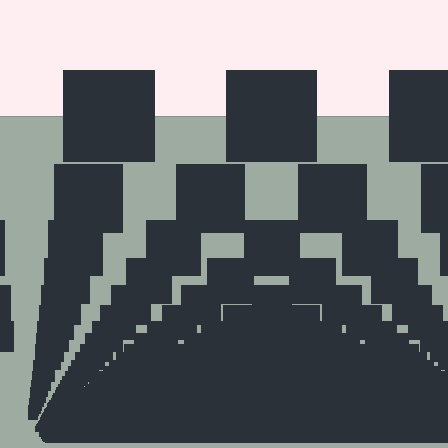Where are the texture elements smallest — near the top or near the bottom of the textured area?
Near the bottom.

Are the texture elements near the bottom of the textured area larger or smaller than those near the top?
Smaller. The gradient is inverted — elements near the bottom are smaller and denser.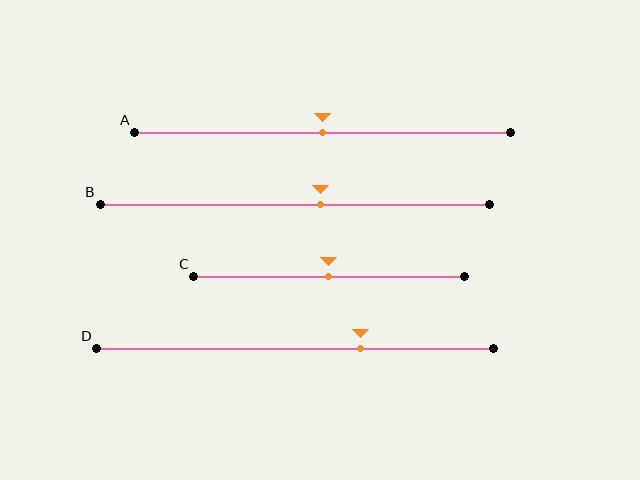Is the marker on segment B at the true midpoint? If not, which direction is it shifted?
No, the marker on segment B is shifted to the right by about 7% of the segment length.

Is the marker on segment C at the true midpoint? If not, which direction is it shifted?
Yes, the marker on segment C is at the true midpoint.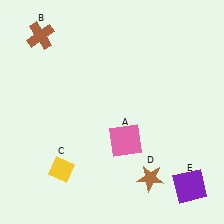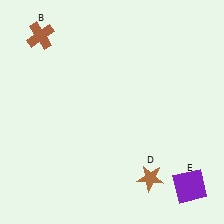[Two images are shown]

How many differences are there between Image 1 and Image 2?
There are 2 differences between the two images.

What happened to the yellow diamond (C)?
The yellow diamond (C) was removed in Image 2. It was in the bottom-left area of Image 1.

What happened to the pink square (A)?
The pink square (A) was removed in Image 2. It was in the bottom-right area of Image 1.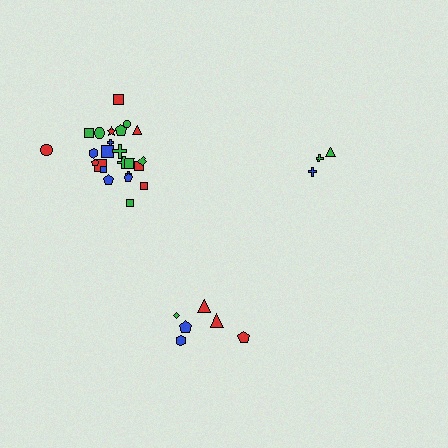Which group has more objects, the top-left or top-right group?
The top-left group.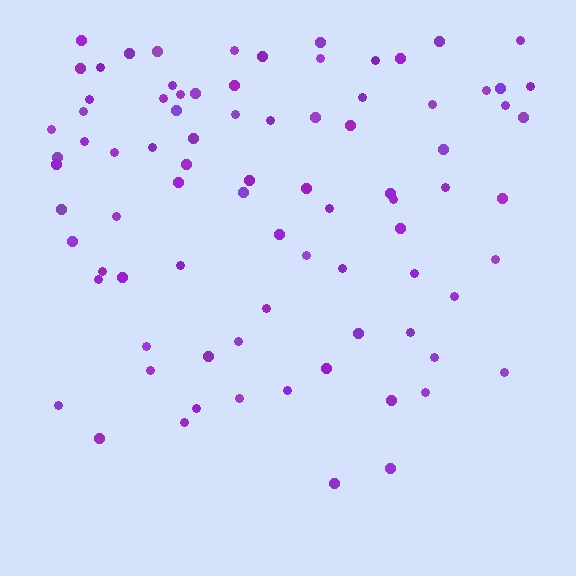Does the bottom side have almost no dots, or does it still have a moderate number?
Still a moderate number, just noticeably fewer than the top.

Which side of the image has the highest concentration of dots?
The top.